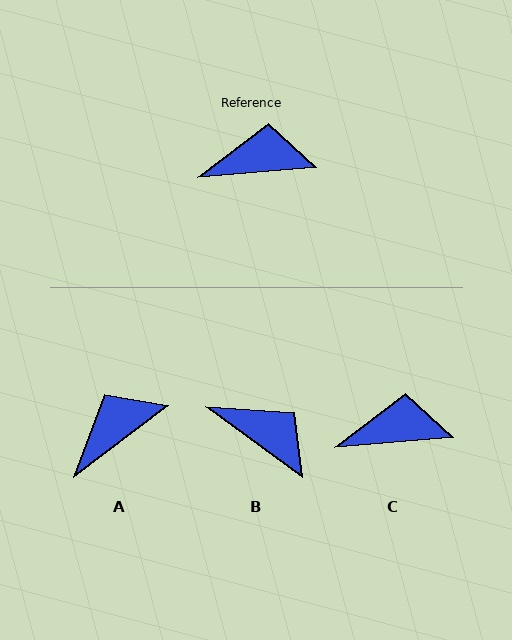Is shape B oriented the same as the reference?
No, it is off by about 41 degrees.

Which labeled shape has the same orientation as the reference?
C.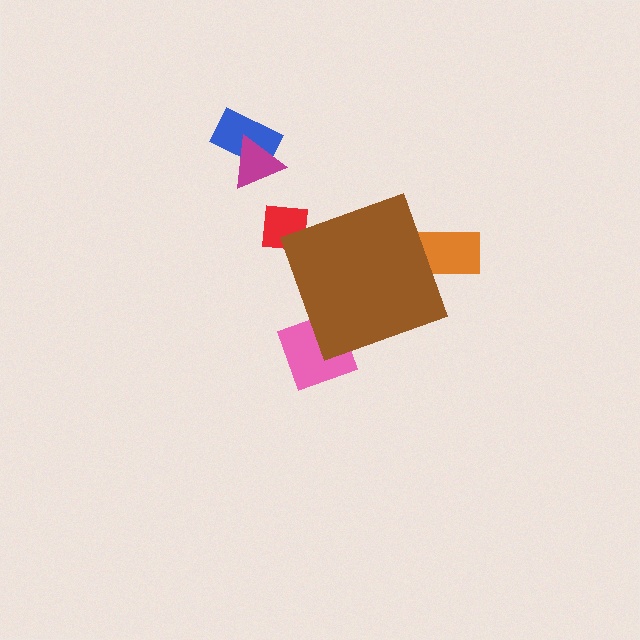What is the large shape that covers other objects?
A brown diamond.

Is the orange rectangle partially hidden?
Yes, the orange rectangle is partially hidden behind the brown diamond.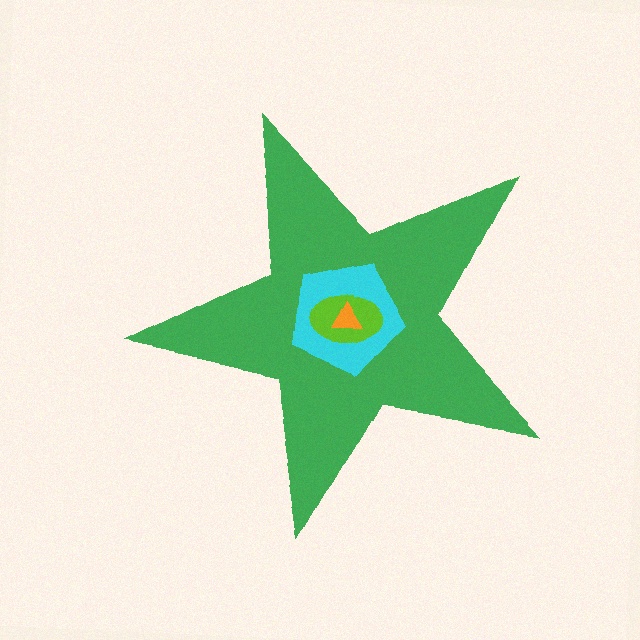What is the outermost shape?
The green star.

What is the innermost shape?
The orange triangle.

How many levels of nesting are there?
4.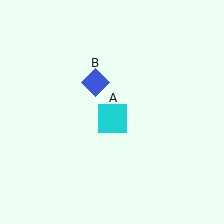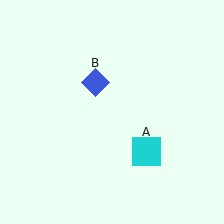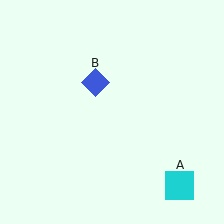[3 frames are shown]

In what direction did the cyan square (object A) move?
The cyan square (object A) moved down and to the right.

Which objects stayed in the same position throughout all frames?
Blue diamond (object B) remained stationary.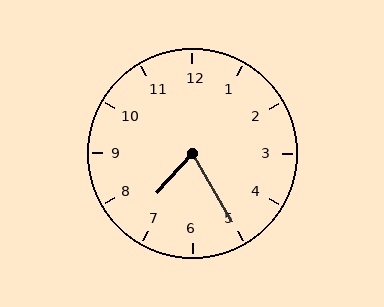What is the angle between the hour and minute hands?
Approximately 72 degrees.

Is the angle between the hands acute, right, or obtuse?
It is acute.